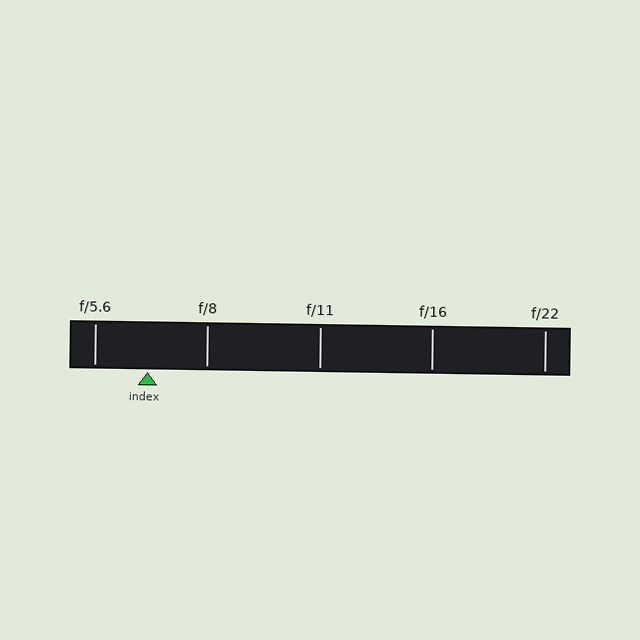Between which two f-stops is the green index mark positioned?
The index mark is between f/5.6 and f/8.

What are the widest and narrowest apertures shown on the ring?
The widest aperture shown is f/5.6 and the narrowest is f/22.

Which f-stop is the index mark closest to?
The index mark is closest to f/5.6.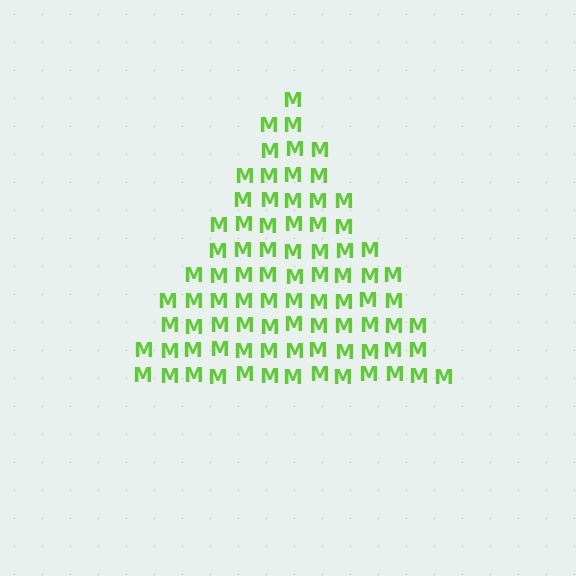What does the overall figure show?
The overall figure shows a triangle.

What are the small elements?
The small elements are letter M's.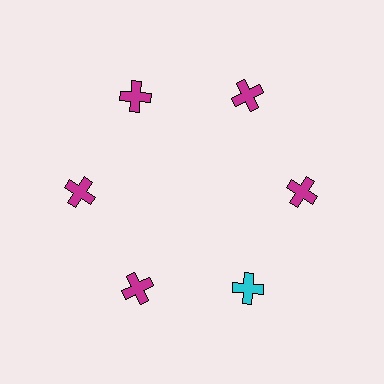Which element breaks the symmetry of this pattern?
The cyan cross at roughly the 5 o'clock position breaks the symmetry. All other shapes are magenta crosses.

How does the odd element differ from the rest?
It has a different color: cyan instead of magenta.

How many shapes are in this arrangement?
There are 6 shapes arranged in a ring pattern.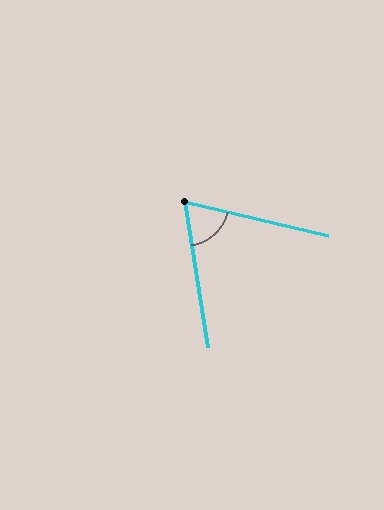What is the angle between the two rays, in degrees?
Approximately 68 degrees.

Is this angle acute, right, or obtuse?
It is acute.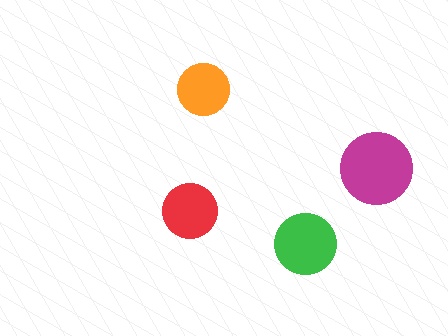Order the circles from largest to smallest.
the magenta one, the green one, the red one, the orange one.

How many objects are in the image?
There are 4 objects in the image.